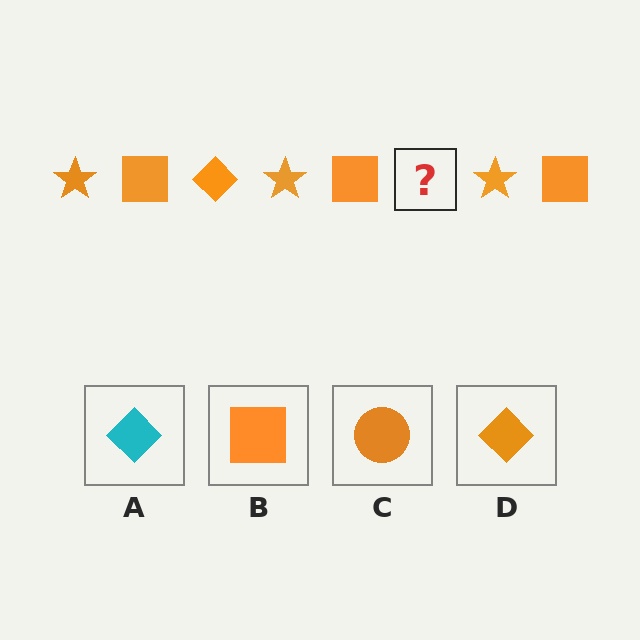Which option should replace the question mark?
Option D.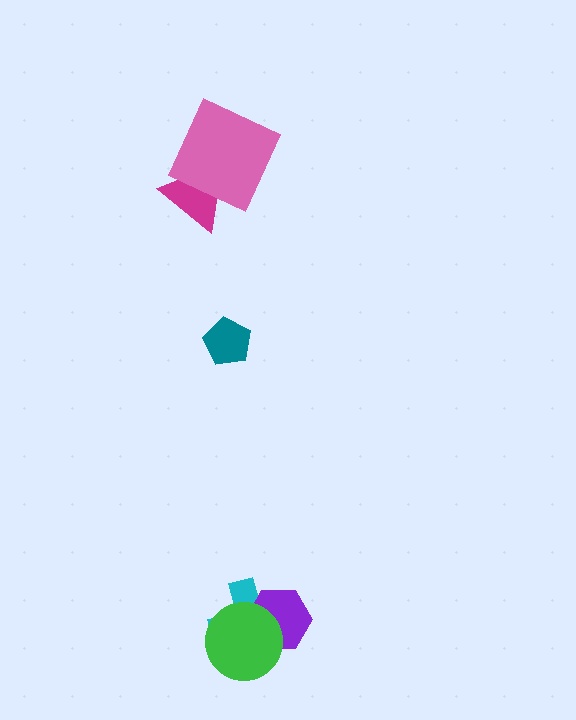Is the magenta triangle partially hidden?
Yes, it is partially covered by another shape.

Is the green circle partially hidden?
No, no other shape covers it.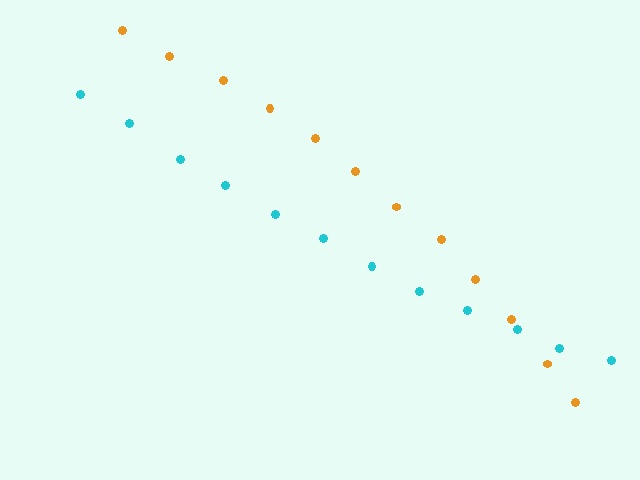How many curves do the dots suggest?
There are 2 distinct paths.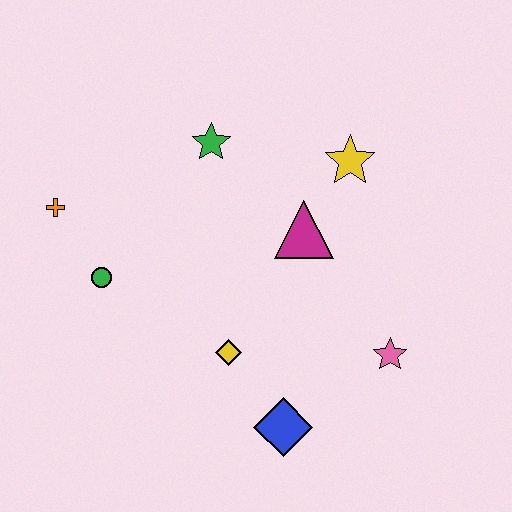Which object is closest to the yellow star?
The magenta triangle is closest to the yellow star.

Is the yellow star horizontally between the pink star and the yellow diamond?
Yes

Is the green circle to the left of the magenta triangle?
Yes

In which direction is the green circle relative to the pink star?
The green circle is to the left of the pink star.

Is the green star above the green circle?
Yes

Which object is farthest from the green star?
The blue diamond is farthest from the green star.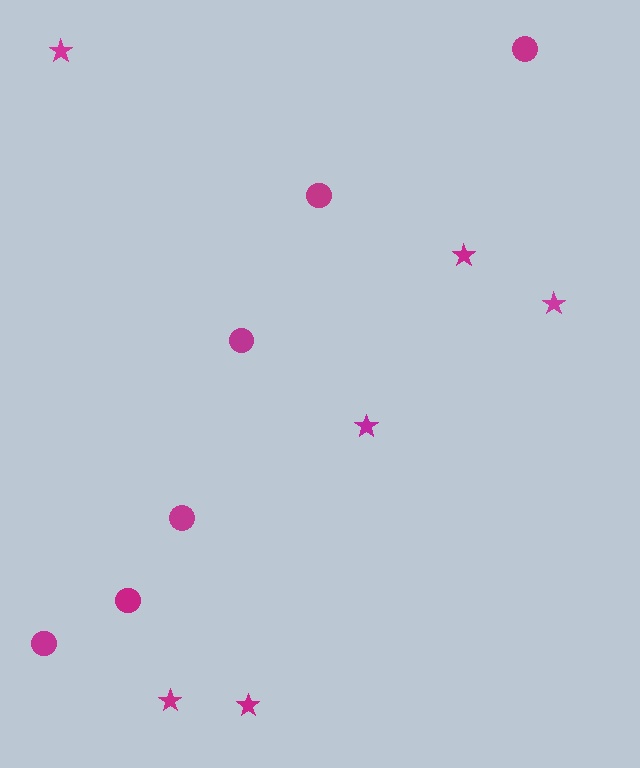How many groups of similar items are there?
There are 2 groups: one group of stars (6) and one group of circles (6).